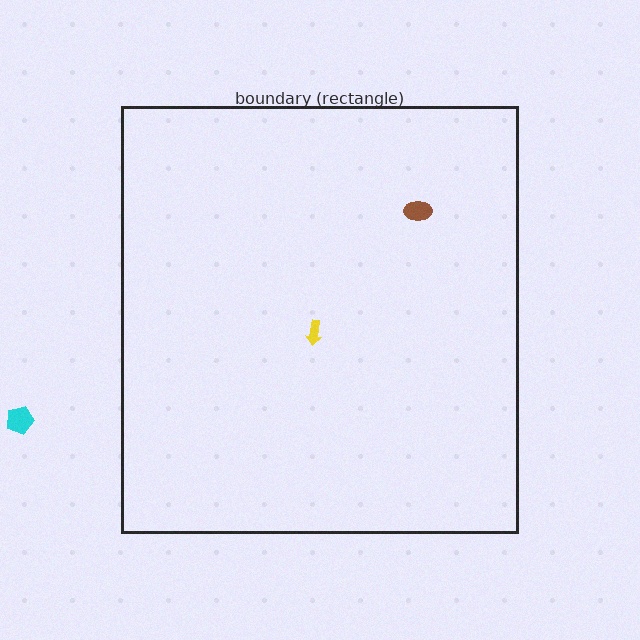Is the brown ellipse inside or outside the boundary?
Inside.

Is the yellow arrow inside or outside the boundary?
Inside.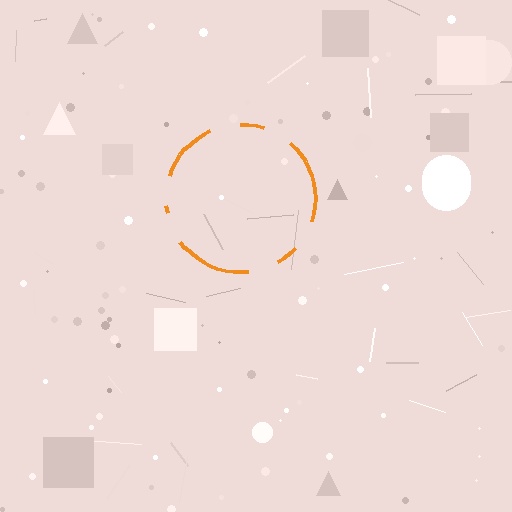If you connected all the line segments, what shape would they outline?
They would outline a circle.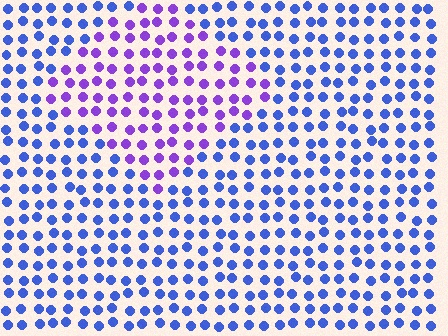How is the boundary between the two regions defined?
The boundary is defined purely by a slight shift in hue (about 43 degrees). Spacing, size, and orientation are identical on both sides.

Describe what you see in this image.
The image is filled with small blue elements in a uniform arrangement. A diamond-shaped region is visible where the elements are tinted to a slightly different hue, forming a subtle color boundary.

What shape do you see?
I see a diamond.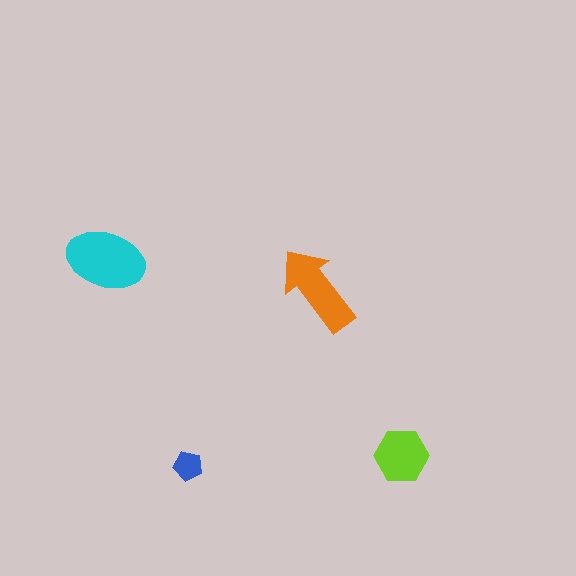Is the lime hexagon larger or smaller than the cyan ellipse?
Smaller.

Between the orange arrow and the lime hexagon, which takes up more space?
The orange arrow.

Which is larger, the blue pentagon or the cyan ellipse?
The cyan ellipse.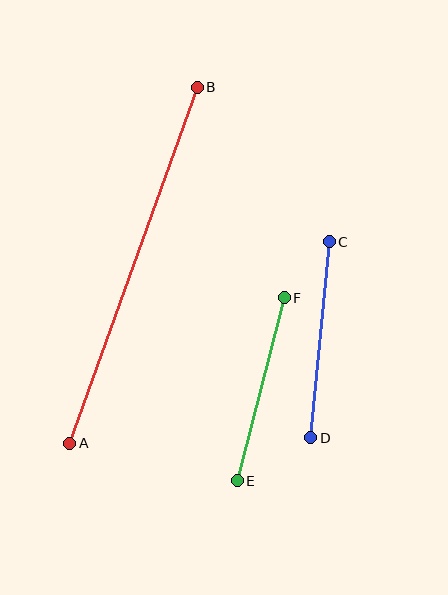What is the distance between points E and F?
The distance is approximately 189 pixels.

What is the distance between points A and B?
The distance is approximately 378 pixels.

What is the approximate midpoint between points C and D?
The midpoint is at approximately (320, 340) pixels.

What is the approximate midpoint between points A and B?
The midpoint is at approximately (133, 265) pixels.